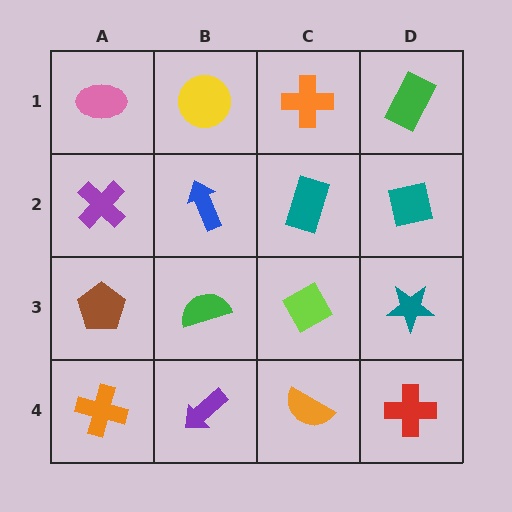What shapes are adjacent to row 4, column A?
A brown pentagon (row 3, column A), a purple arrow (row 4, column B).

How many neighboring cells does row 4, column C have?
3.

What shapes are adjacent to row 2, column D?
A green rectangle (row 1, column D), a teal star (row 3, column D), a teal rectangle (row 2, column C).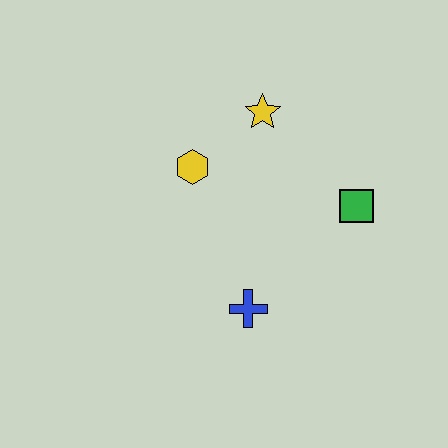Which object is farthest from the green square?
The yellow hexagon is farthest from the green square.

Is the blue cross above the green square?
No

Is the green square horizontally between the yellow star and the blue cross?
No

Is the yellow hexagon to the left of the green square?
Yes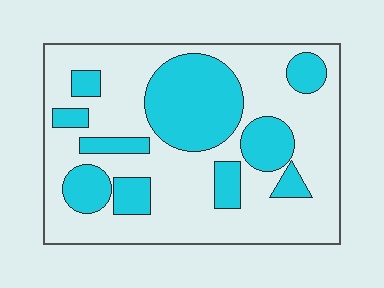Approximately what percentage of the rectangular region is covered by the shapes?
Approximately 35%.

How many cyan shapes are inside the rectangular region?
10.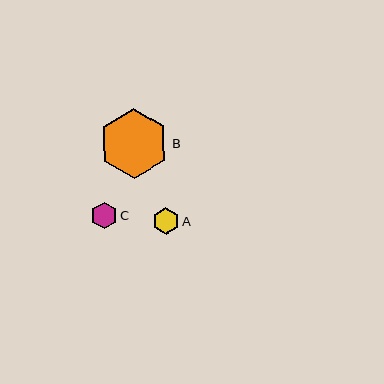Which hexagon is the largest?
Hexagon B is the largest with a size of approximately 70 pixels.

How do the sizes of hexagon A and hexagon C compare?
Hexagon A and hexagon C are approximately the same size.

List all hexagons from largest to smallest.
From largest to smallest: B, A, C.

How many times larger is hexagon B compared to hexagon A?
Hexagon B is approximately 2.6 times the size of hexagon A.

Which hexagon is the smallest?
Hexagon C is the smallest with a size of approximately 26 pixels.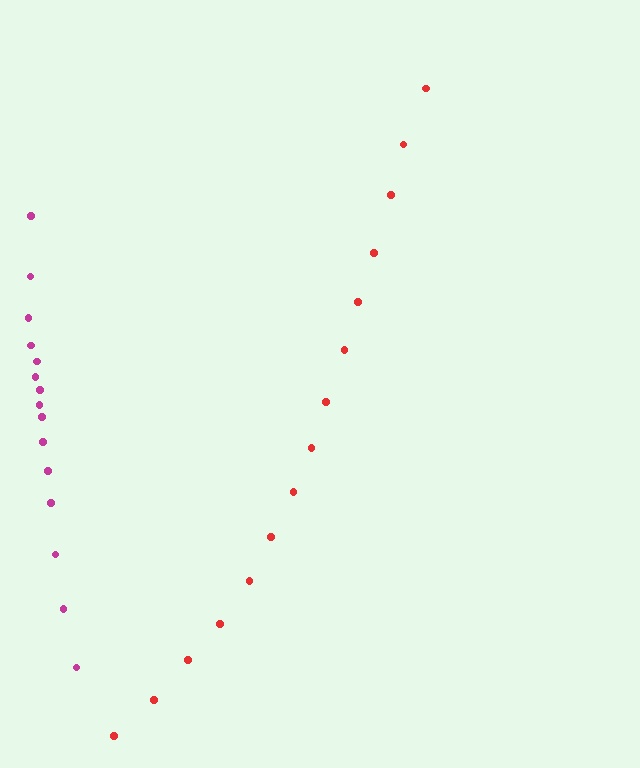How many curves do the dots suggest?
There are 2 distinct paths.